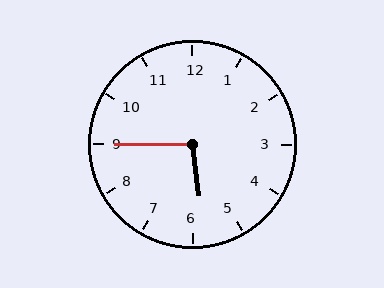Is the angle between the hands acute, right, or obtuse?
It is obtuse.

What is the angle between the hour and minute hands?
Approximately 98 degrees.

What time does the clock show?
5:45.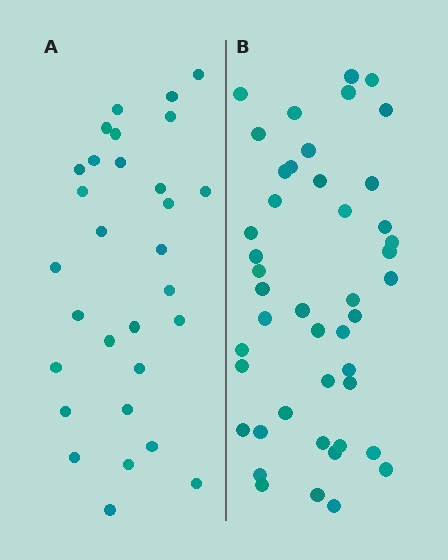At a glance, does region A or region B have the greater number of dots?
Region B (the right region) has more dots.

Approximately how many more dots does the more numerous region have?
Region B has approximately 15 more dots than region A.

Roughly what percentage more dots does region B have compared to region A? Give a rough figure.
About 50% more.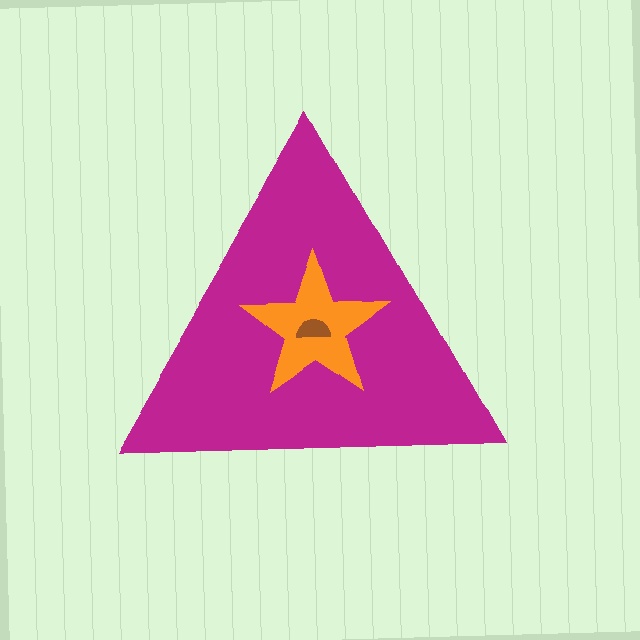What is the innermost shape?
The brown semicircle.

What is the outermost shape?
The magenta triangle.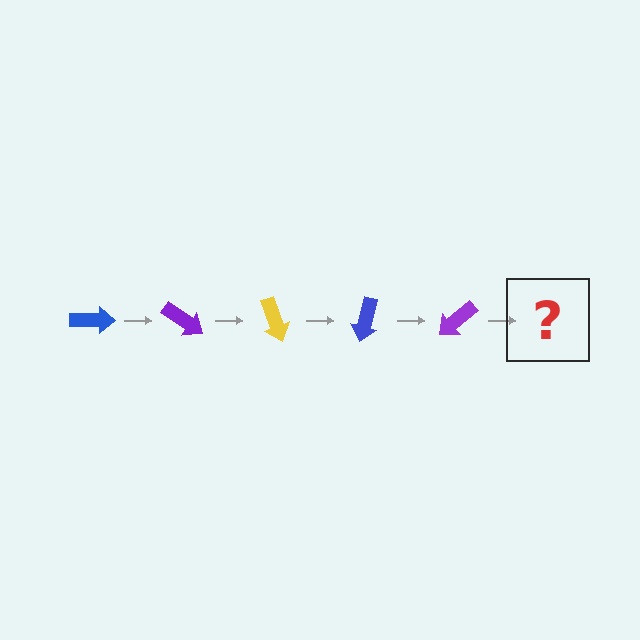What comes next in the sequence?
The next element should be a yellow arrow, rotated 175 degrees from the start.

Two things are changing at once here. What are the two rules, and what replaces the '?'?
The two rules are that it rotates 35 degrees each step and the color cycles through blue, purple, and yellow. The '?' should be a yellow arrow, rotated 175 degrees from the start.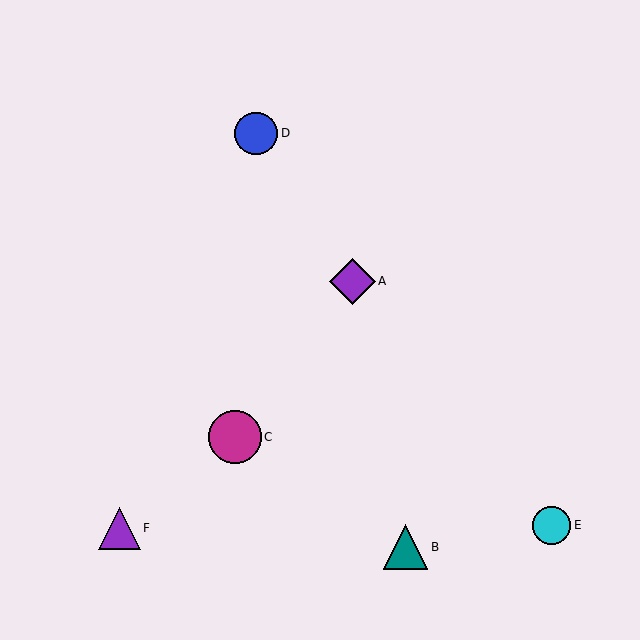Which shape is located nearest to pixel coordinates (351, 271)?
The purple diamond (labeled A) at (352, 281) is nearest to that location.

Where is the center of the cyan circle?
The center of the cyan circle is at (552, 525).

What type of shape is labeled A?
Shape A is a purple diamond.